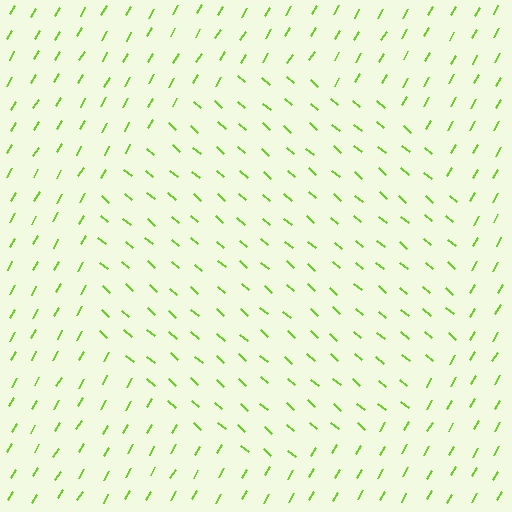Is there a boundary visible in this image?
Yes, there is a texture boundary formed by a change in line orientation.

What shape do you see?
I see a circle.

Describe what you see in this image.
The image is filled with small lime line segments. A circle region in the image has lines oriented differently from the surrounding lines, creating a visible texture boundary.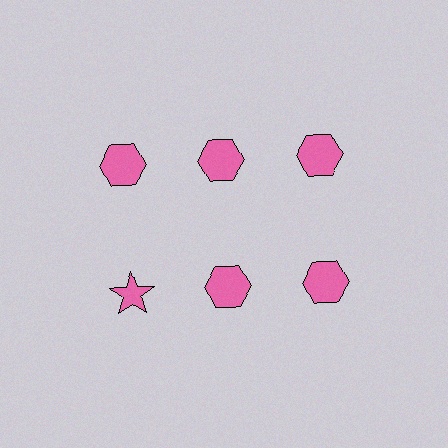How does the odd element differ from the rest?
It has a different shape: star instead of hexagon.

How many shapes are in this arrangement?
There are 6 shapes arranged in a grid pattern.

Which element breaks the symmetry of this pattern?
The pink star in the second row, leftmost column breaks the symmetry. All other shapes are pink hexagons.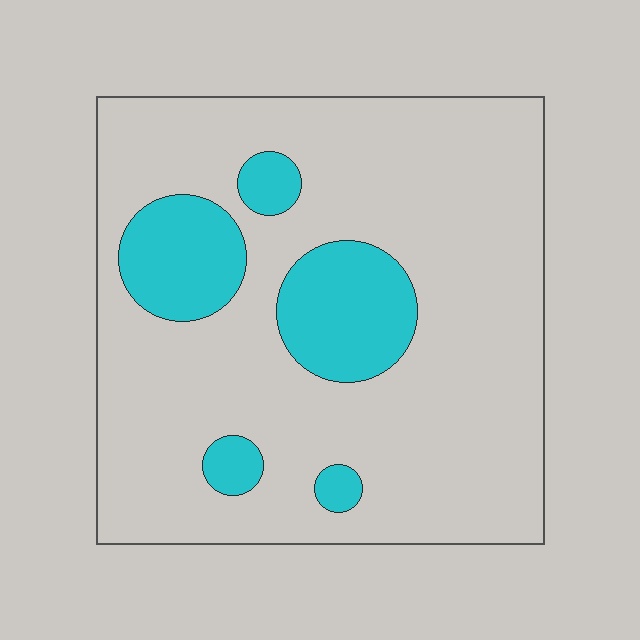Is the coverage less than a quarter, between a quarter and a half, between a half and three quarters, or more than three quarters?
Less than a quarter.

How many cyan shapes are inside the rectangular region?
5.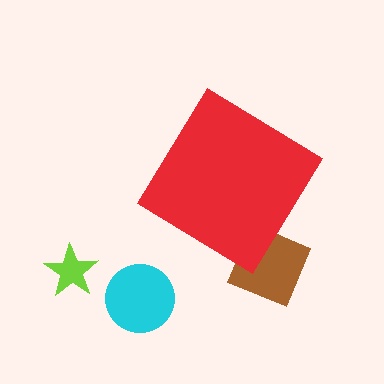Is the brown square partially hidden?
Yes, the brown square is partially hidden behind the red diamond.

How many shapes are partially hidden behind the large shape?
1 shape is partially hidden.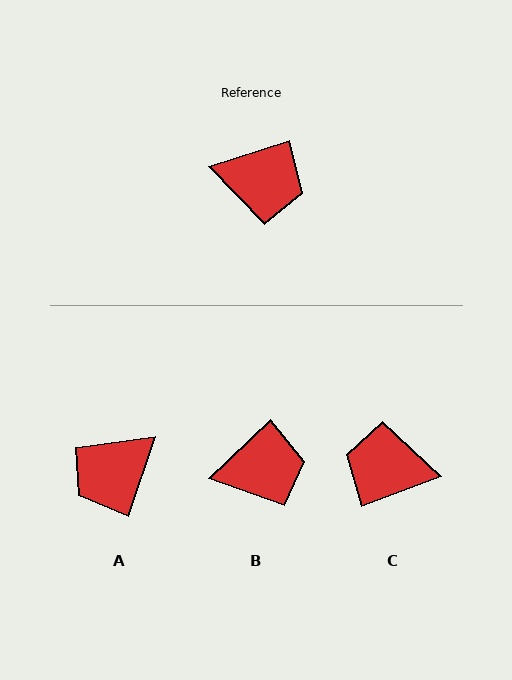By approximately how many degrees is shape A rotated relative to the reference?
Approximately 126 degrees clockwise.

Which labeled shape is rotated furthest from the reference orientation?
C, about 177 degrees away.